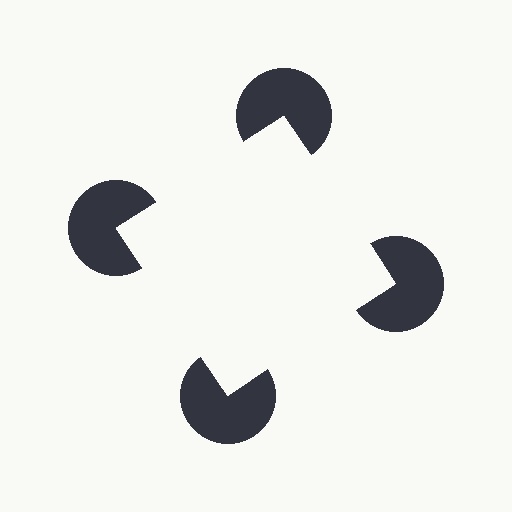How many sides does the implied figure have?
4 sides.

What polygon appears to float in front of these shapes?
An illusory square — its edges are inferred from the aligned wedge cuts in the pac-man discs, not physically drawn.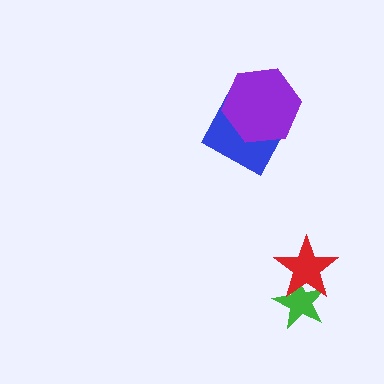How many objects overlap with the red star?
1 object overlaps with the red star.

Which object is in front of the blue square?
The purple hexagon is in front of the blue square.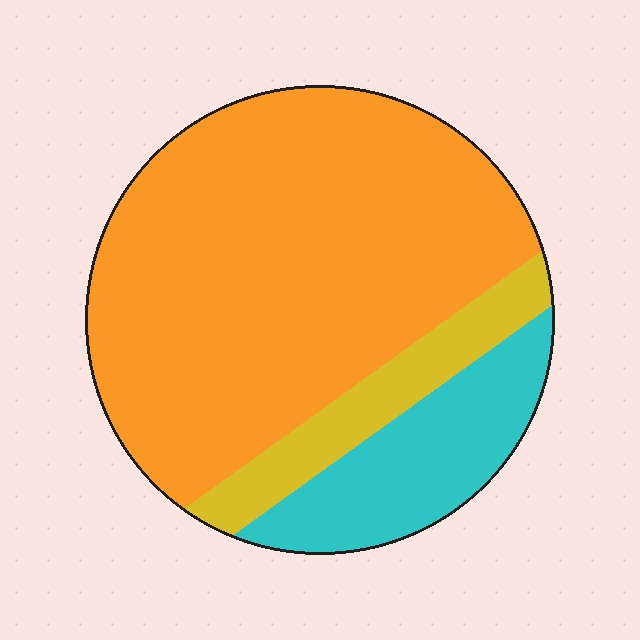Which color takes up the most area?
Orange, at roughly 70%.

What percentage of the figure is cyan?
Cyan takes up between a sixth and a third of the figure.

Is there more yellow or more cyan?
Cyan.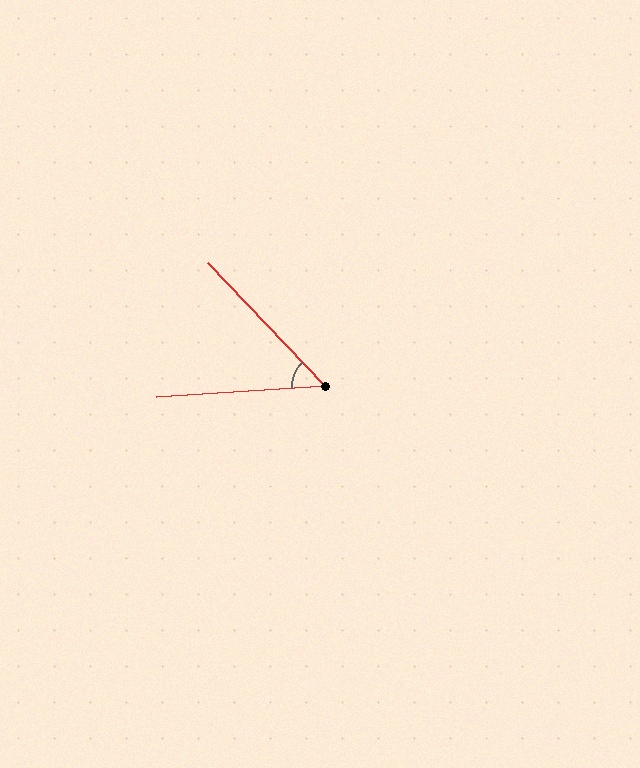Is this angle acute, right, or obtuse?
It is acute.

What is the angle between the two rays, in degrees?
Approximately 50 degrees.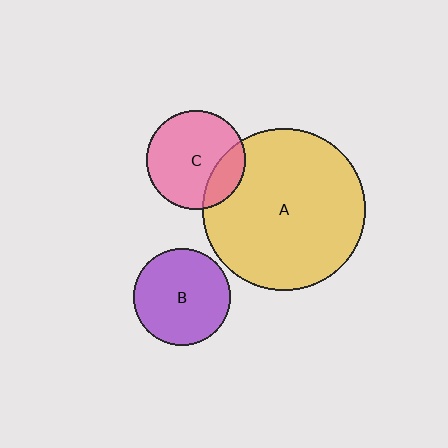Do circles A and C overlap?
Yes.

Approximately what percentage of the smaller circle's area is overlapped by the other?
Approximately 20%.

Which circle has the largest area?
Circle A (yellow).